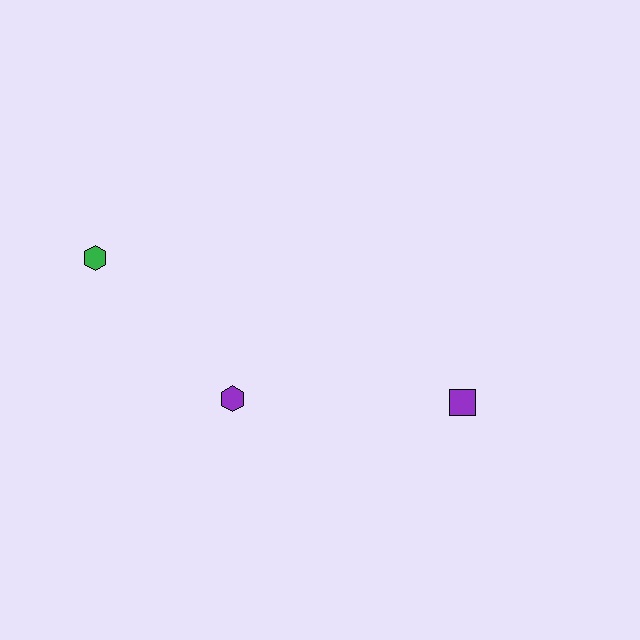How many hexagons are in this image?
There are 2 hexagons.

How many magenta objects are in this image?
There are no magenta objects.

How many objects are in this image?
There are 3 objects.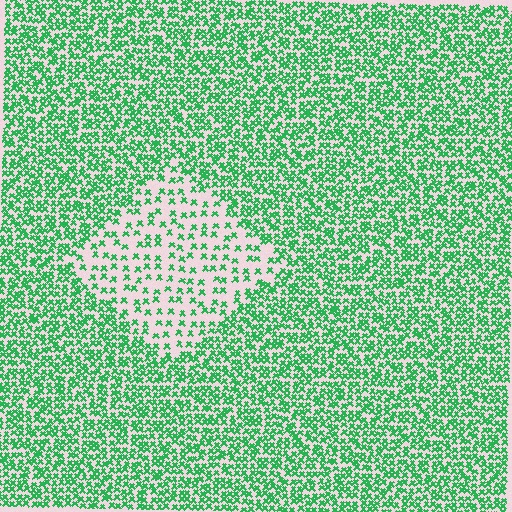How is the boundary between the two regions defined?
The boundary is defined by a change in element density (approximately 2.5x ratio). All elements are the same color, size, and shape.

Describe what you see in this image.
The image contains small green elements arranged at two different densities. A diamond-shaped region is visible where the elements are less densely packed than the surrounding area.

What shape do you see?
I see a diamond.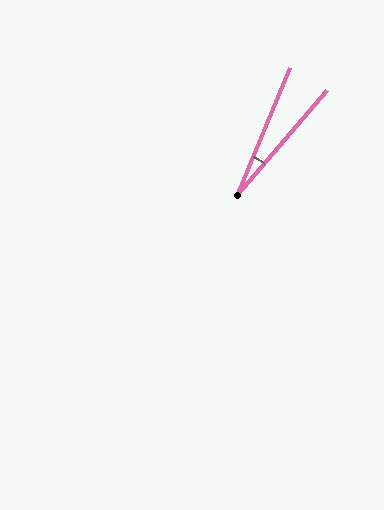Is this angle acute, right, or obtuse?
It is acute.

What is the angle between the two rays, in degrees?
Approximately 18 degrees.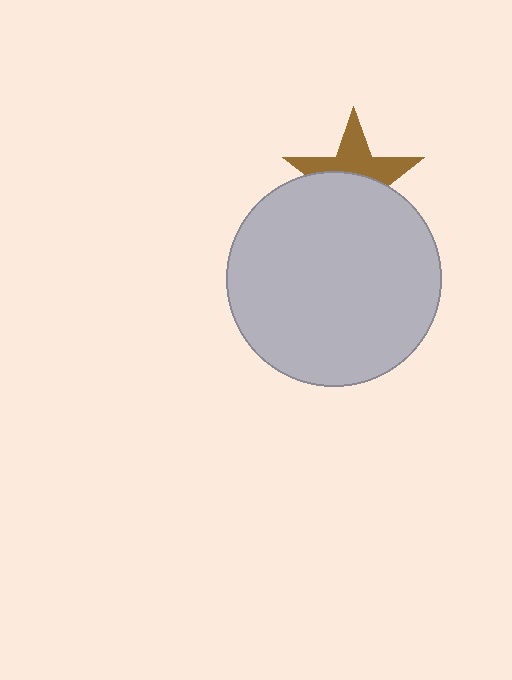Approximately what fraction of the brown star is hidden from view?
Roughly 53% of the brown star is hidden behind the light gray circle.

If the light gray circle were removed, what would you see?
You would see the complete brown star.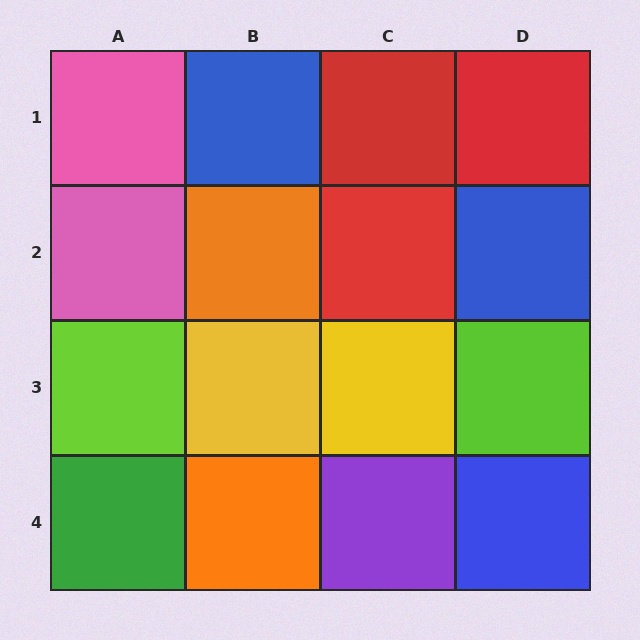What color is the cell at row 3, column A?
Lime.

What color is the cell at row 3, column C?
Yellow.